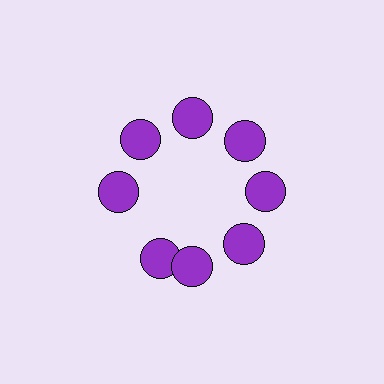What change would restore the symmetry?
The symmetry would be restored by rotating it back into even spacing with its neighbors so that all 8 circles sit at equal angles and equal distance from the center.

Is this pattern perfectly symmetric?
No. The 8 purple circles are arranged in a ring, but one element near the 8 o'clock position is rotated out of alignment along the ring, breaking the 8-fold rotational symmetry.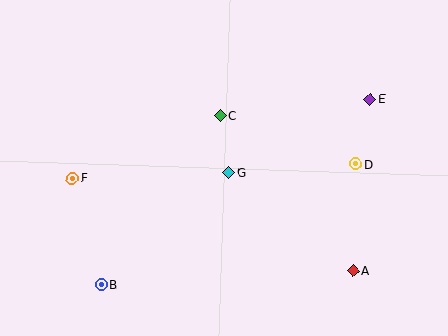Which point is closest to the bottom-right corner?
Point A is closest to the bottom-right corner.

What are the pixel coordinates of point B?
Point B is at (101, 285).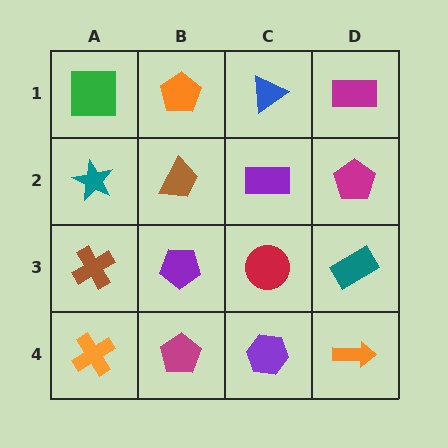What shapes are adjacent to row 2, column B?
An orange pentagon (row 1, column B), a purple pentagon (row 3, column B), a teal star (row 2, column A), a purple rectangle (row 2, column C).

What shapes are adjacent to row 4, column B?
A purple pentagon (row 3, column B), an orange cross (row 4, column A), a purple hexagon (row 4, column C).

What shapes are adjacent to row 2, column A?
A green square (row 1, column A), a brown cross (row 3, column A), a brown trapezoid (row 2, column B).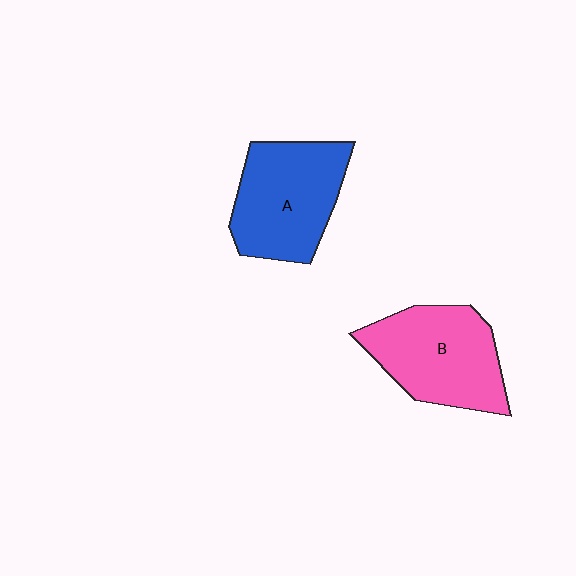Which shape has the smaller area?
Shape A (blue).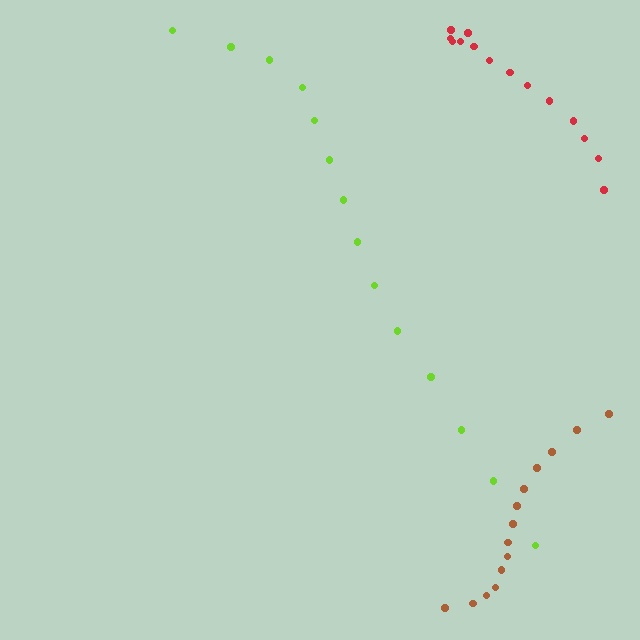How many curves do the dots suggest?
There are 3 distinct paths.